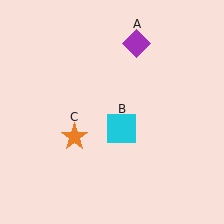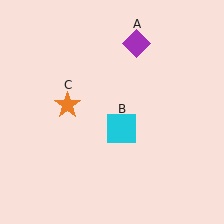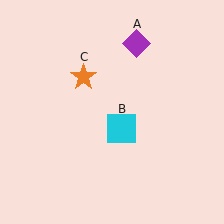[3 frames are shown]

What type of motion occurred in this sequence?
The orange star (object C) rotated clockwise around the center of the scene.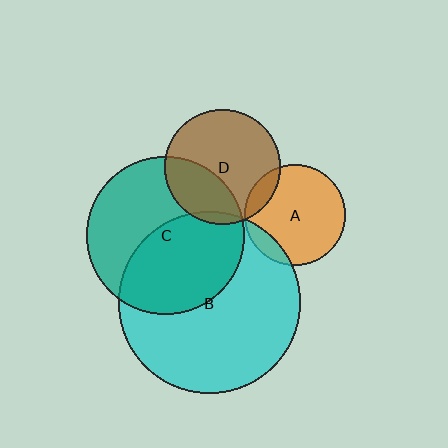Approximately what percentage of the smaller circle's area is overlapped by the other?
Approximately 10%.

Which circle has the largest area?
Circle B (cyan).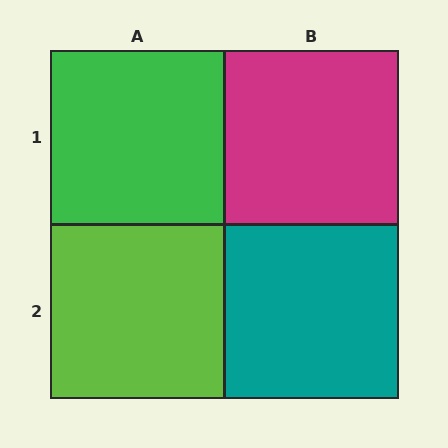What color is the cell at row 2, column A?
Lime.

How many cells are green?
1 cell is green.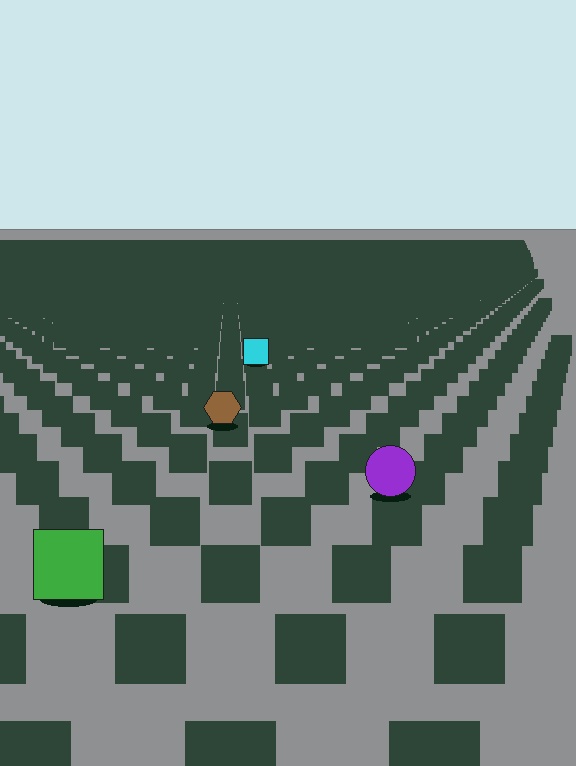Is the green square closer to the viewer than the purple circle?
Yes. The green square is closer — you can tell from the texture gradient: the ground texture is coarser near it.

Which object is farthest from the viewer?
The cyan square is farthest from the viewer. It appears smaller and the ground texture around it is denser.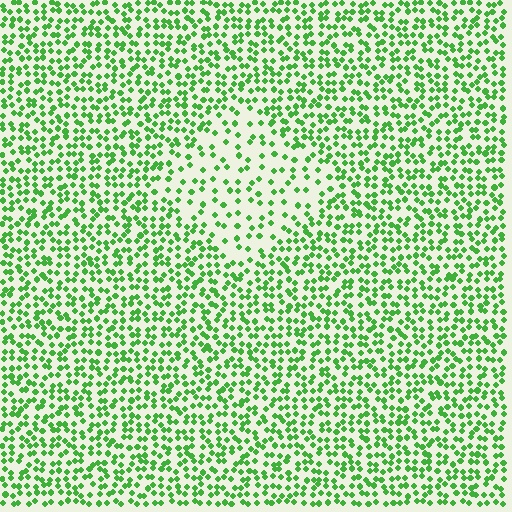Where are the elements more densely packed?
The elements are more densely packed outside the diamond boundary.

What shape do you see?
I see a diamond.